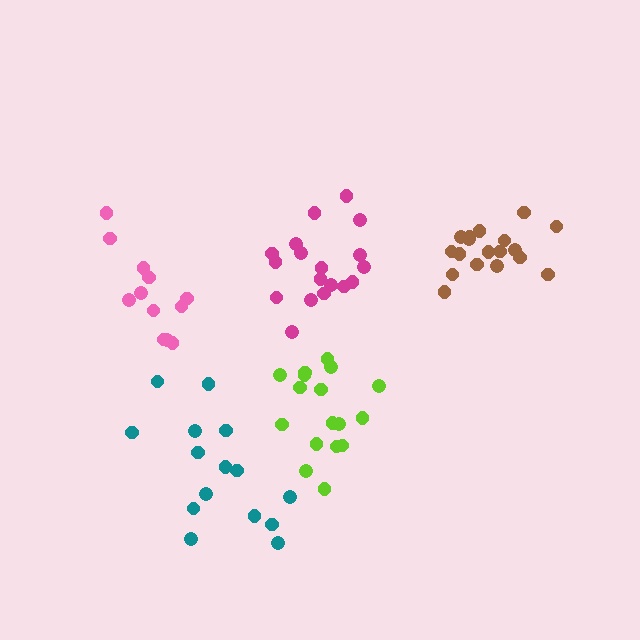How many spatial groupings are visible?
There are 5 spatial groupings.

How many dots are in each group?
Group 1: 15 dots, Group 2: 18 dots, Group 3: 12 dots, Group 4: 17 dots, Group 5: 18 dots (80 total).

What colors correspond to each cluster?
The clusters are colored: teal, magenta, pink, lime, brown.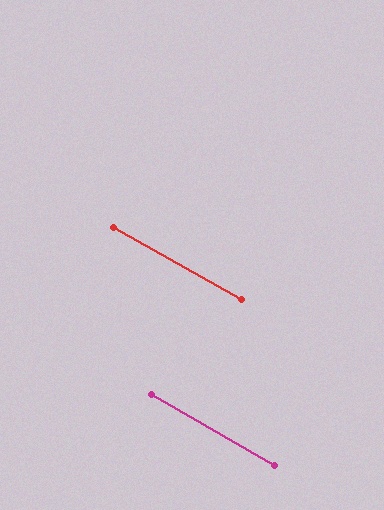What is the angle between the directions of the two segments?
Approximately 1 degree.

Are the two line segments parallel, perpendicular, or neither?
Parallel — their directions differ by only 0.5°.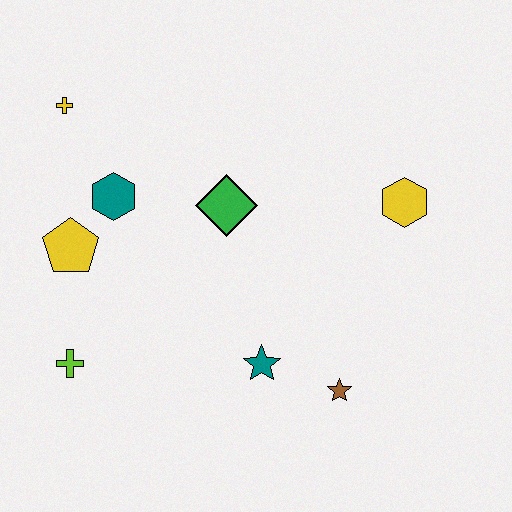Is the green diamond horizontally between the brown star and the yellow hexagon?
No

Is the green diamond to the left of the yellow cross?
No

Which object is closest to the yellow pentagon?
The teal hexagon is closest to the yellow pentagon.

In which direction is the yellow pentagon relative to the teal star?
The yellow pentagon is to the left of the teal star.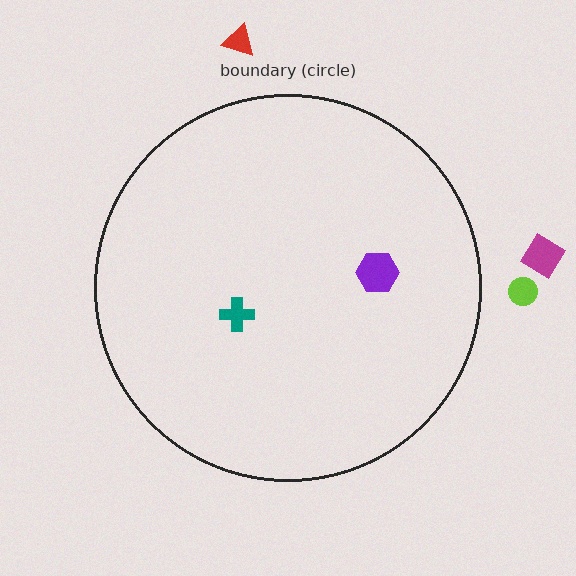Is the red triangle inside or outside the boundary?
Outside.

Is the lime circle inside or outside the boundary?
Outside.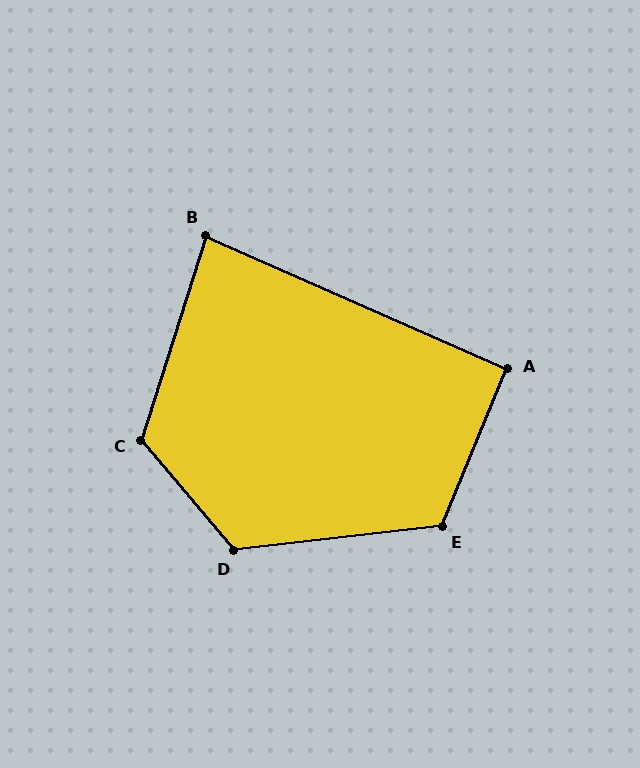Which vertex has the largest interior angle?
D, at approximately 123 degrees.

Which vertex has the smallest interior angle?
B, at approximately 84 degrees.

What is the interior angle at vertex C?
Approximately 123 degrees (obtuse).